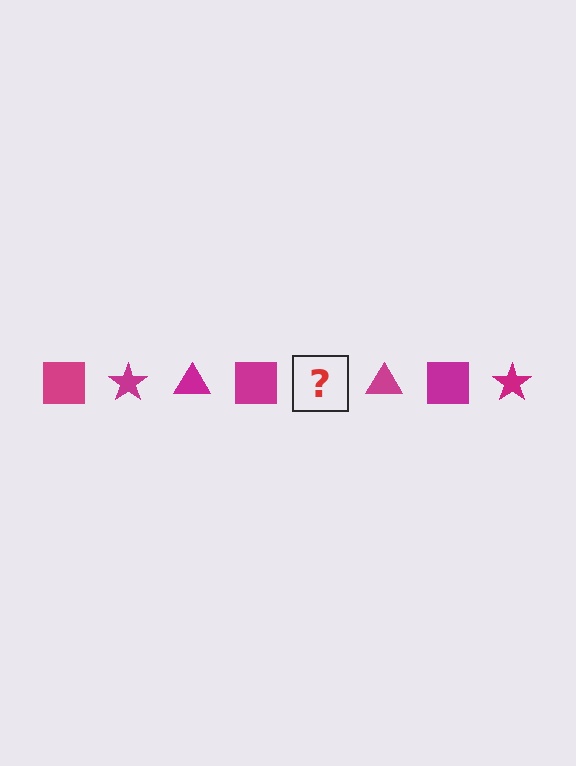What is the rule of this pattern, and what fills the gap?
The rule is that the pattern cycles through square, star, triangle shapes in magenta. The gap should be filled with a magenta star.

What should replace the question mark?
The question mark should be replaced with a magenta star.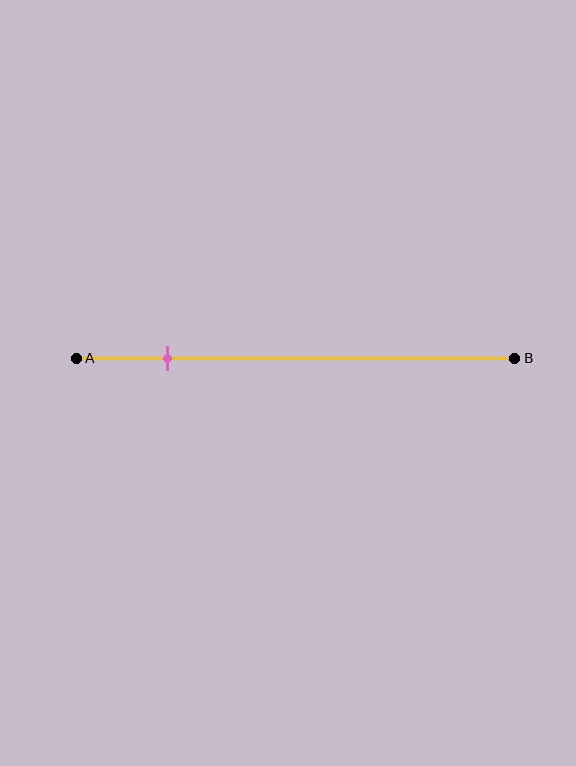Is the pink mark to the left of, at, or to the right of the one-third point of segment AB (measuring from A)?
The pink mark is to the left of the one-third point of segment AB.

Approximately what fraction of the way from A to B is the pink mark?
The pink mark is approximately 20% of the way from A to B.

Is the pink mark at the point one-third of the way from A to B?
No, the mark is at about 20% from A, not at the 33% one-third point.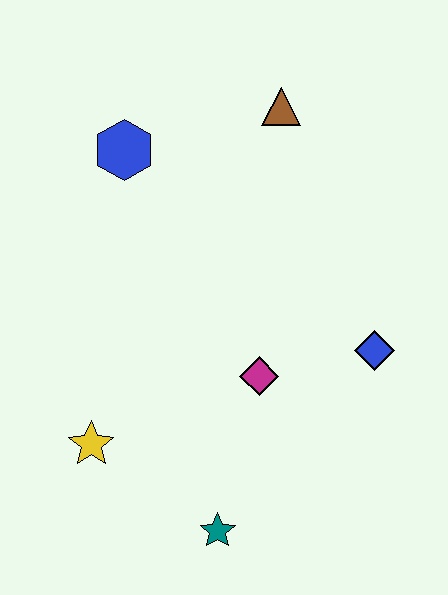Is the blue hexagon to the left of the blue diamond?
Yes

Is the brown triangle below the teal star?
No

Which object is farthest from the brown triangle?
The teal star is farthest from the brown triangle.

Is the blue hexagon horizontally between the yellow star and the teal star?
Yes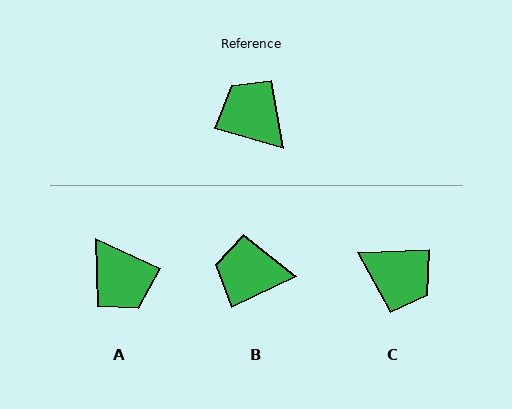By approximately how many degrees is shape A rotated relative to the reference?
Approximately 172 degrees counter-clockwise.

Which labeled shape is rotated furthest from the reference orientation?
A, about 172 degrees away.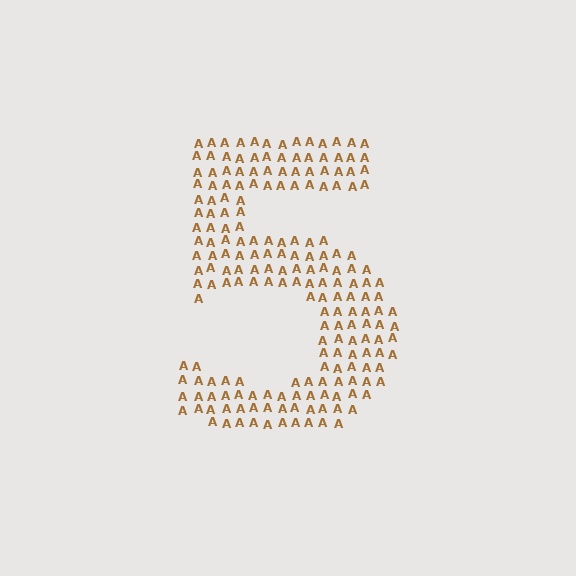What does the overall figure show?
The overall figure shows the digit 5.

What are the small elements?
The small elements are letter A's.